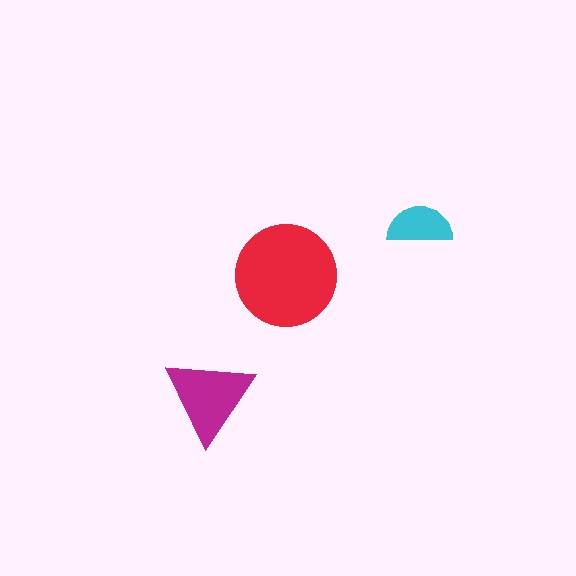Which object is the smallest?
The cyan semicircle.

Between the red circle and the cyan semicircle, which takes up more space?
The red circle.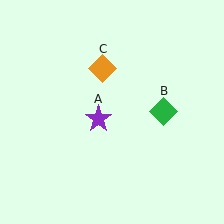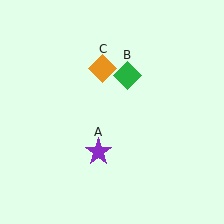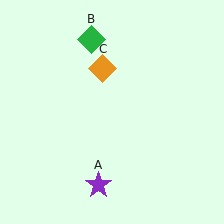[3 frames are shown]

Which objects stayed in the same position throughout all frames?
Orange diamond (object C) remained stationary.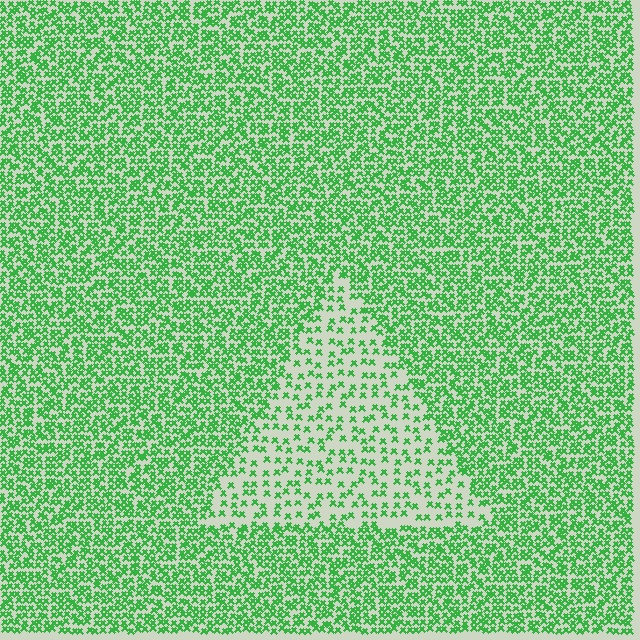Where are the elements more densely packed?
The elements are more densely packed outside the triangle boundary.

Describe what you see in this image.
The image contains small green elements arranged at two different densities. A triangle-shaped region is visible where the elements are less densely packed than the surrounding area.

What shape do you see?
I see a triangle.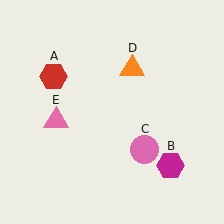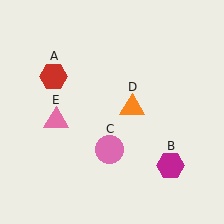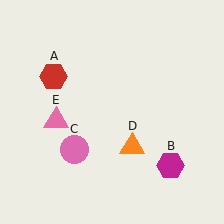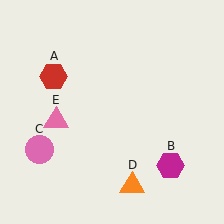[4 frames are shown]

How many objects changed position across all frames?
2 objects changed position: pink circle (object C), orange triangle (object D).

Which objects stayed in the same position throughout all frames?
Red hexagon (object A) and magenta hexagon (object B) and pink triangle (object E) remained stationary.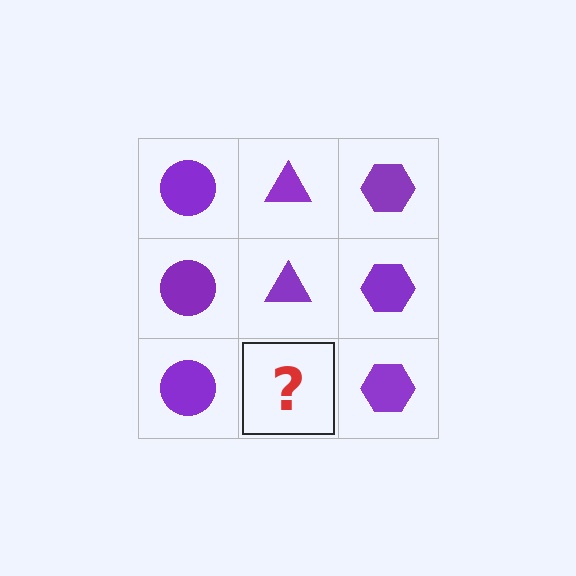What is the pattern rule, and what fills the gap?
The rule is that each column has a consistent shape. The gap should be filled with a purple triangle.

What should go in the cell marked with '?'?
The missing cell should contain a purple triangle.